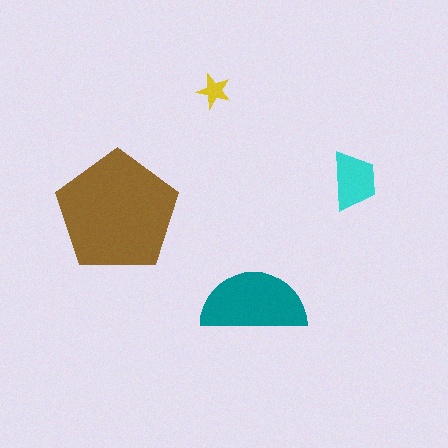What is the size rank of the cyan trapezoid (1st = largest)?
3rd.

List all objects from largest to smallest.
The brown pentagon, the teal semicircle, the cyan trapezoid, the yellow star.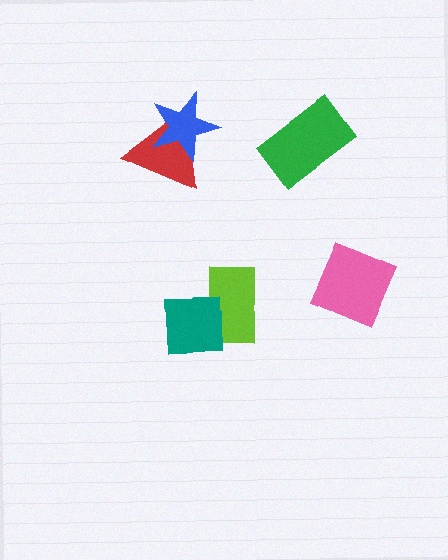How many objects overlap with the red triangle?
1 object overlaps with the red triangle.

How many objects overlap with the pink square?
0 objects overlap with the pink square.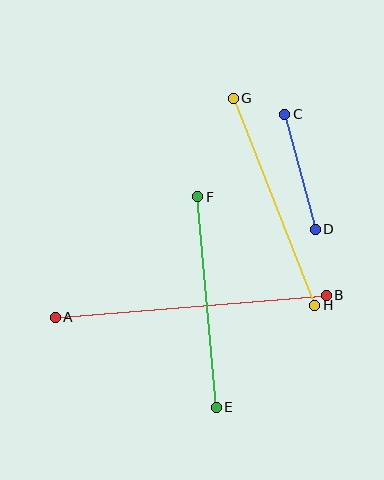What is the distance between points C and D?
The distance is approximately 119 pixels.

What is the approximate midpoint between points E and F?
The midpoint is at approximately (207, 302) pixels.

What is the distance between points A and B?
The distance is approximately 272 pixels.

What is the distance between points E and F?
The distance is approximately 211 pixels.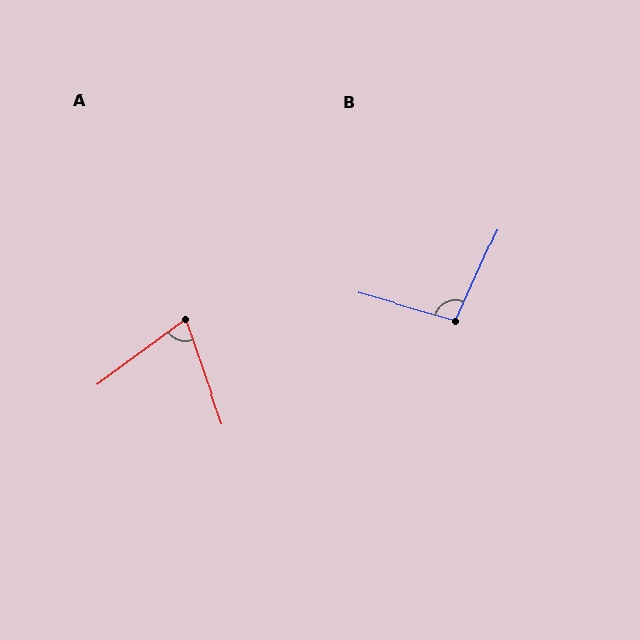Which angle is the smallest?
A, at approximately 73 degrees.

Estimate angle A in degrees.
Approximately 73 degrees.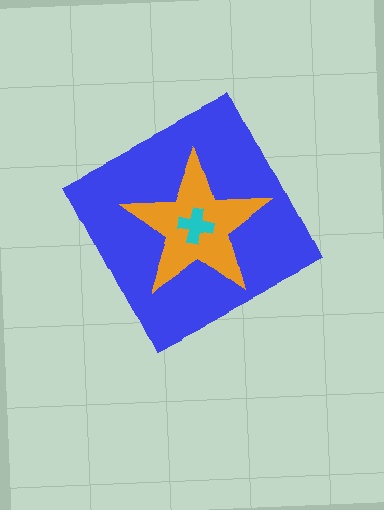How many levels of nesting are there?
3.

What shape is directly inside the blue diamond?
The orange star.